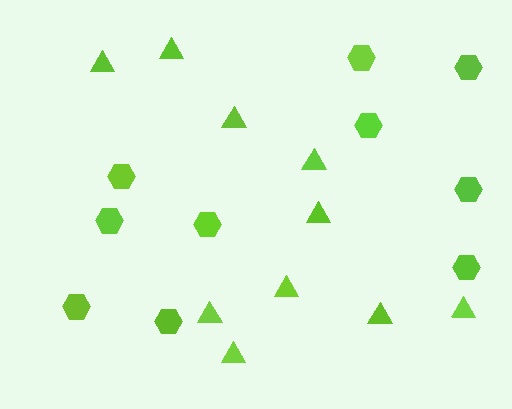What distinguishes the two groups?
There are 2 groups: one group of hexagons (10) and one group of triangles (10).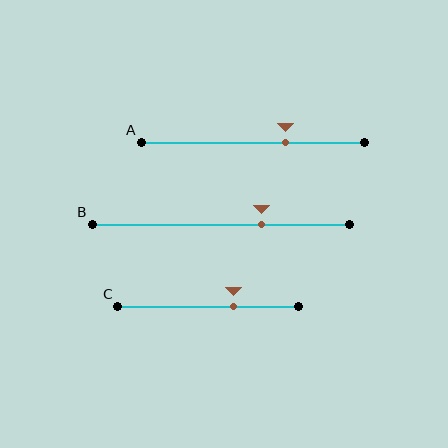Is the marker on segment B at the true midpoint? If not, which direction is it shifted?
No, the marker on segment B is shifted to the right by about 16% of the segment length.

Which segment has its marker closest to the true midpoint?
Segment C has its marker closest to the true midpoint.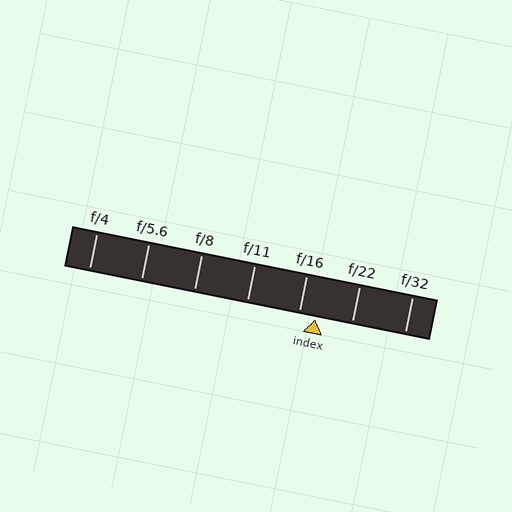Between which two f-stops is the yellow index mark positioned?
The index mark is between f/16 and f/22.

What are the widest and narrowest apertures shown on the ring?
The widest aperture shown is f/4 and the narrowest is f/32.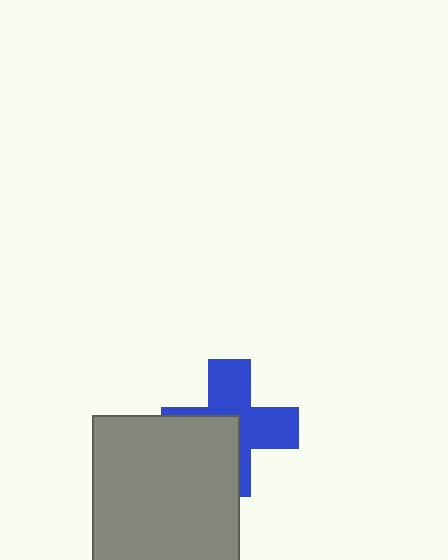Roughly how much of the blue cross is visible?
About half of it is visible (roughly 58%).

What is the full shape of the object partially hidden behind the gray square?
The partially hidden object is a blue cross.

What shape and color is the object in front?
The object in front is a gray square.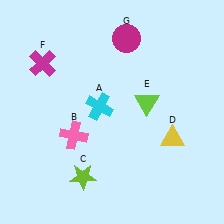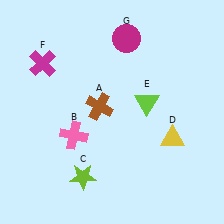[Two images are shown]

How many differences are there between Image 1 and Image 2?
There is 1 difference between the two images.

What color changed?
The cross (A) changed from cyan in Image 1 to brown in Image 2.